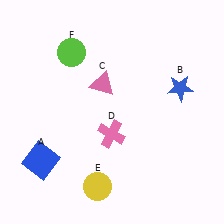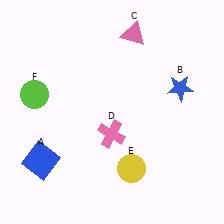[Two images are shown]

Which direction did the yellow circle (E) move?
The yellow circle (E) moved right.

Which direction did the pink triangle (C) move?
The pink triangle (C) moved up.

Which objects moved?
The objects that moved are: the pink triangle (C), the yellow circle (E), the lime circle (F).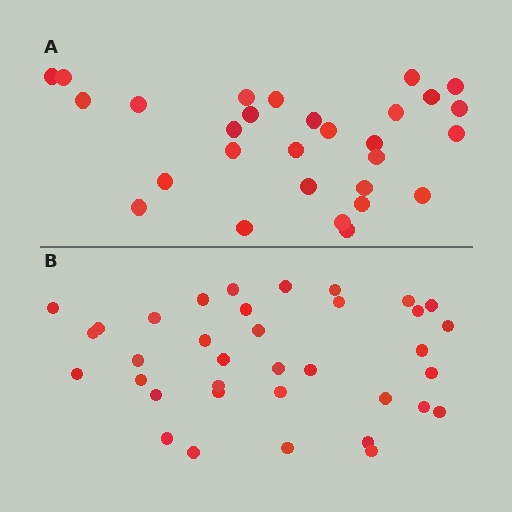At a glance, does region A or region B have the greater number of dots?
Region B (the bottom region) has more dots.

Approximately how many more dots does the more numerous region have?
Region B has roughly 8 or so more dots than region A.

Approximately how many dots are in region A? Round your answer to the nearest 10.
About 30 dots. (The exact count is 29, which rounds to 30.)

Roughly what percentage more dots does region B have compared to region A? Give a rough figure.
About 25% more.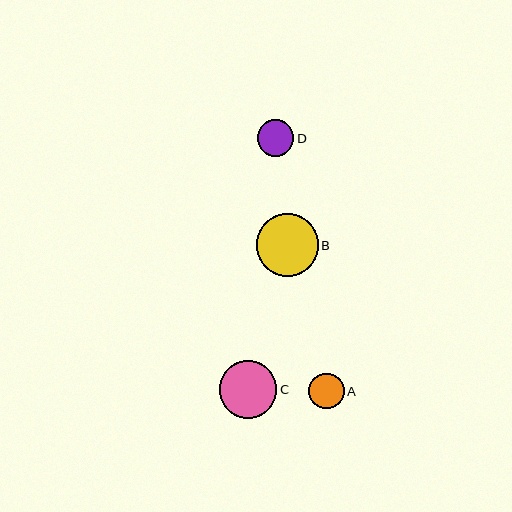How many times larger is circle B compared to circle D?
Circle B is approximately 1.7 times the size of circle D.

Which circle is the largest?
Circle B is the largest with a size of approximately 62 pixels.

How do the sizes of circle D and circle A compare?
Circle D and circle A are approximately the same size.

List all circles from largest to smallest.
From largest to smallest: B, C, D, A.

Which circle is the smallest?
Circle A is the smallest with a size of approximately 36 pixels.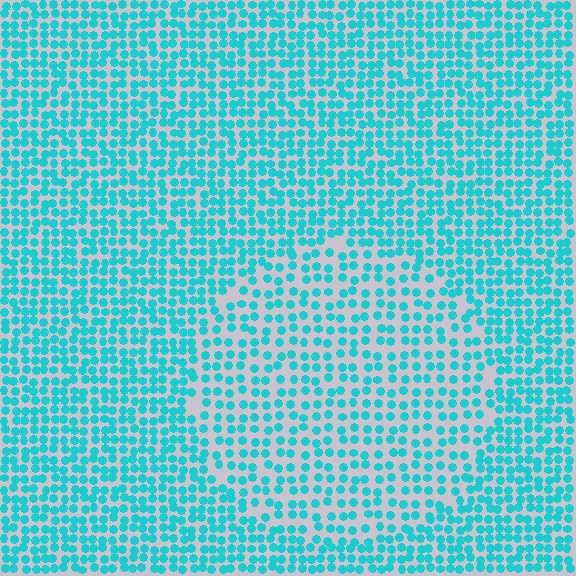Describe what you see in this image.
The image contains small cyan elements arranged at two different densities. A circle-shaped region is visible where the elements are less densely packed than the surrounding area.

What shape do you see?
I see a circle.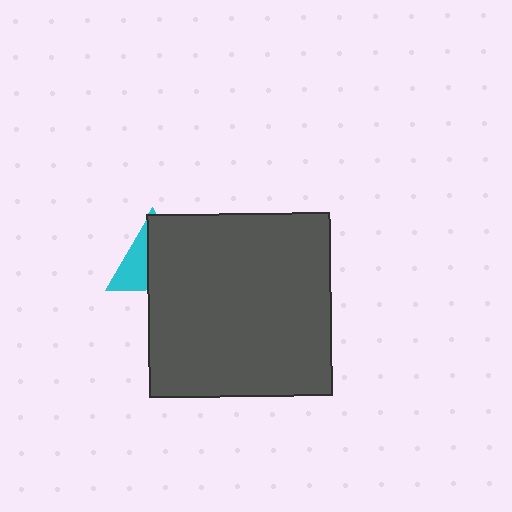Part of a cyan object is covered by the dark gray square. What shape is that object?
It is a triangle.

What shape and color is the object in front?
The object in front is a dark gray square.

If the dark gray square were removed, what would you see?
You would see the complete cyan triangle.